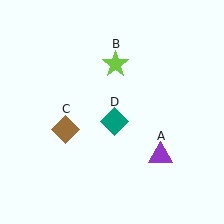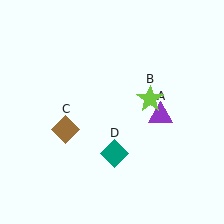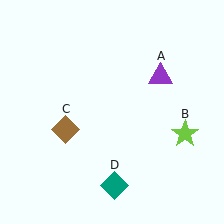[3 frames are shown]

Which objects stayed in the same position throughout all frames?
Brown diamond (object C) remained stationary.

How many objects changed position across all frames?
3 objects changed position: purple triangle (object A), lime star (object B), teal diamond (object D).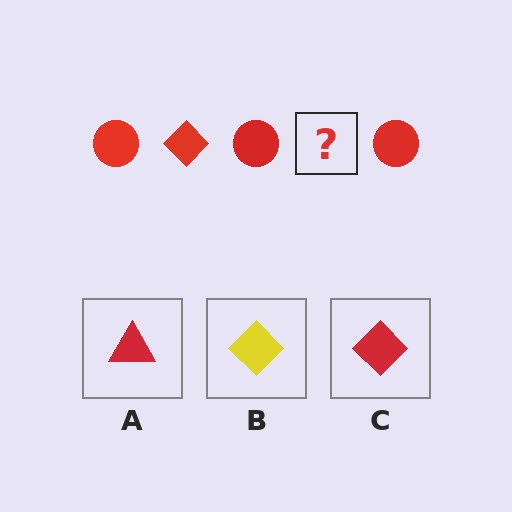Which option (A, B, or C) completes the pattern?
C.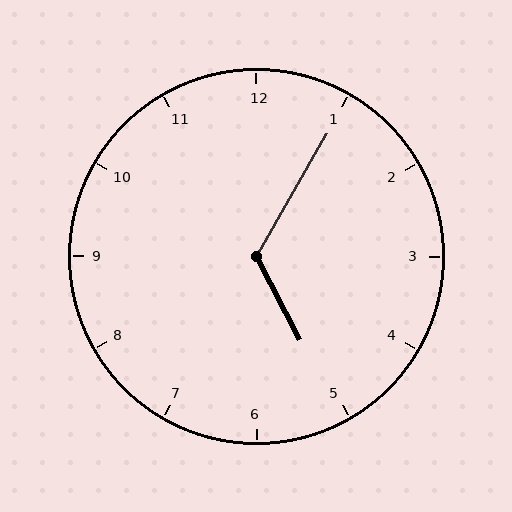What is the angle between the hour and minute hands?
Approximately 122 degrees.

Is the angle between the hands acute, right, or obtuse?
It is obtuse.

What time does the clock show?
5:05.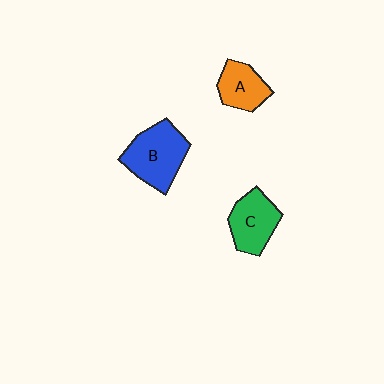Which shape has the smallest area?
Shape A (orange).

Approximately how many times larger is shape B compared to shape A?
Approximately 1.6 times.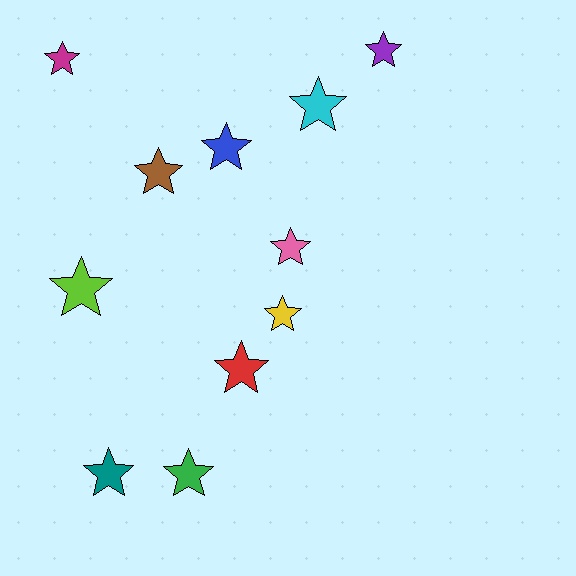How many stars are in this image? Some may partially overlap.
There are 11 stars.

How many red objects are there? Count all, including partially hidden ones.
There is 1 red object.